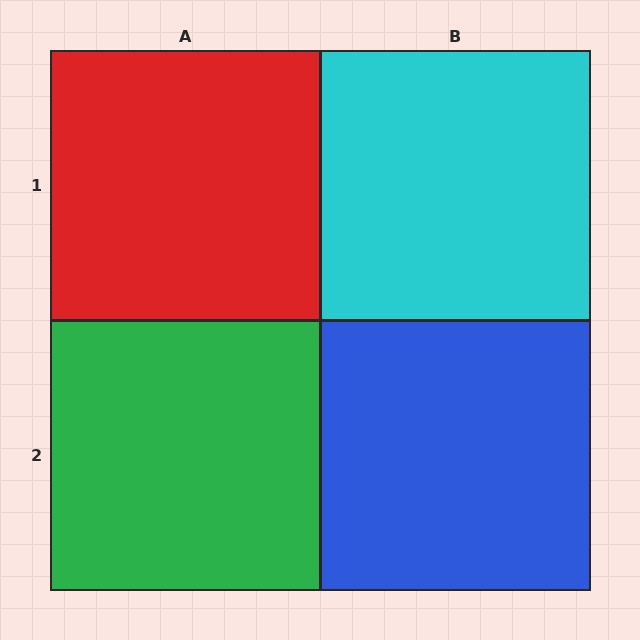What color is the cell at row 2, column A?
Green.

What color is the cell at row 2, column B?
Blue.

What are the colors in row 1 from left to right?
Red, cyan.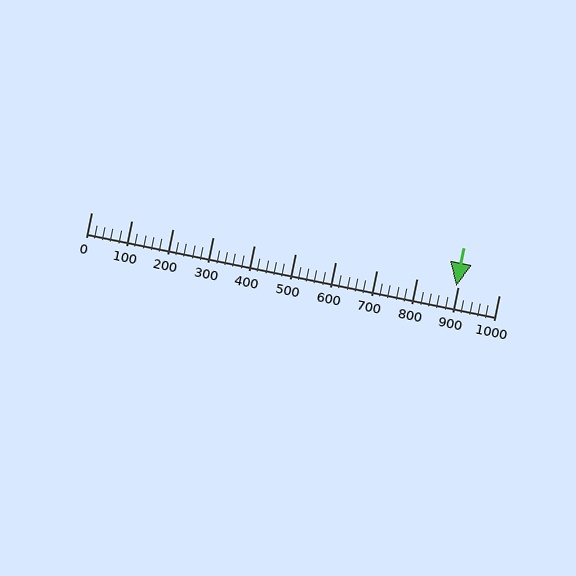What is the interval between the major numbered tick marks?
The major tick marks are spaced 100 units apart.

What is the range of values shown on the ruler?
The ruler shows values from 0 to 1000.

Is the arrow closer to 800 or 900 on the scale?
The arrow is closer to 900.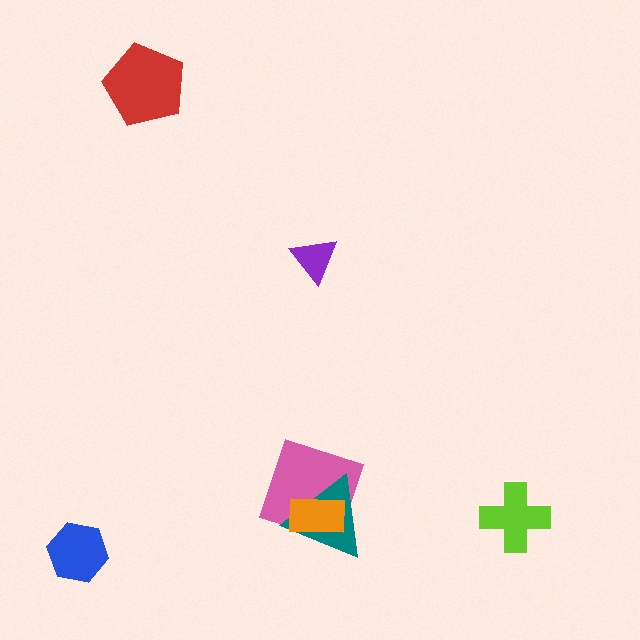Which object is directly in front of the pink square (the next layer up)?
The teal triangle is directly in front of the pink square.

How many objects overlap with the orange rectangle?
2 objects overlap with the orange rectangle.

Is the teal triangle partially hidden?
Yes, it is partially covered by another shape.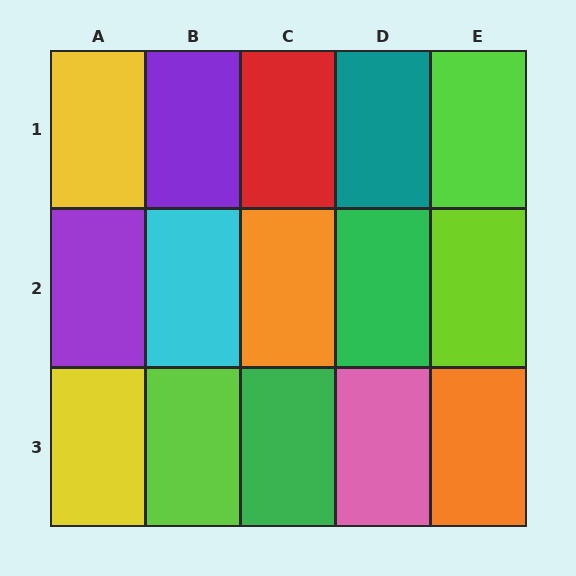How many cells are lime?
3 cells are lime.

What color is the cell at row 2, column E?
Lime.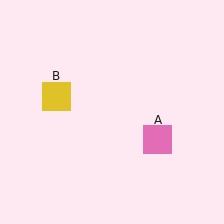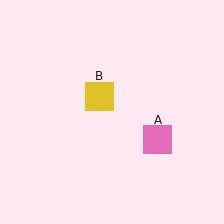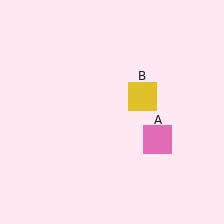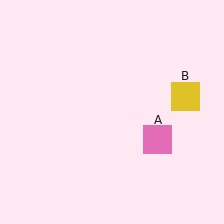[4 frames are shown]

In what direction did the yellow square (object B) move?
The yellow square (object B) moved right.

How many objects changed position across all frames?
1 object changed position: yellow square (object B).